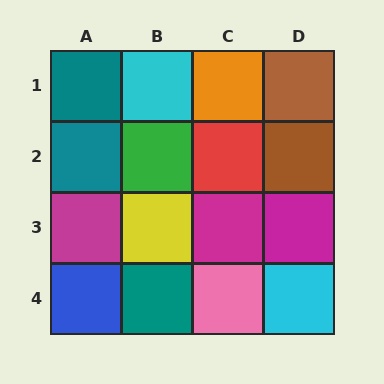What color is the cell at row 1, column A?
Teal.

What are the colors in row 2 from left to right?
Teal, green, red, brown.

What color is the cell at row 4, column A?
Blue.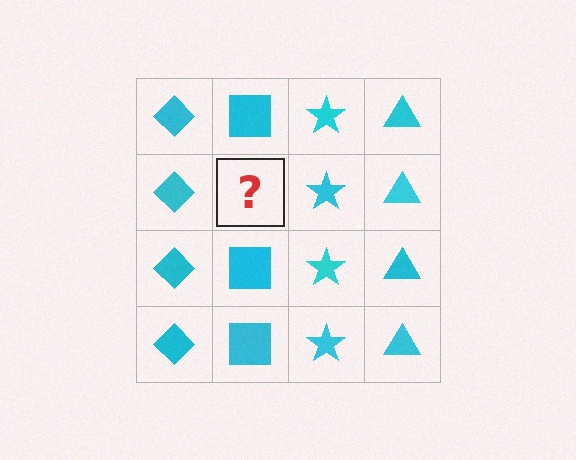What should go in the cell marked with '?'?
The missing cell should contain a cyan square.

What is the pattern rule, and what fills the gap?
The rule is that each column has a consistent shape. The gap should be filled with a cyan square.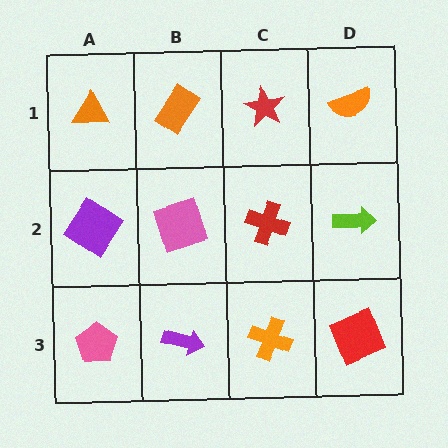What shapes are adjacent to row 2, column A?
An orange triangle (row 1, column A), a pink pentagon (row 3, column A), a pink square (row 2, column B).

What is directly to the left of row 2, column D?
A red cross.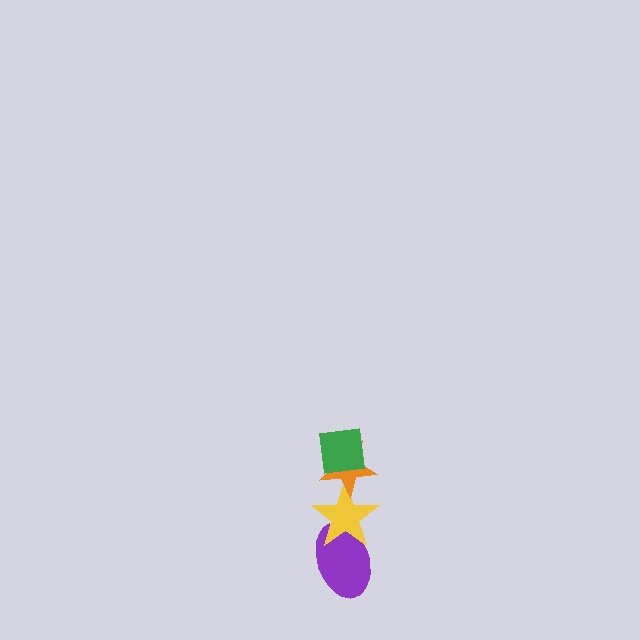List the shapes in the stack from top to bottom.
From top to bottom: the green square, the orange star, the yellow star, the purple ellipse.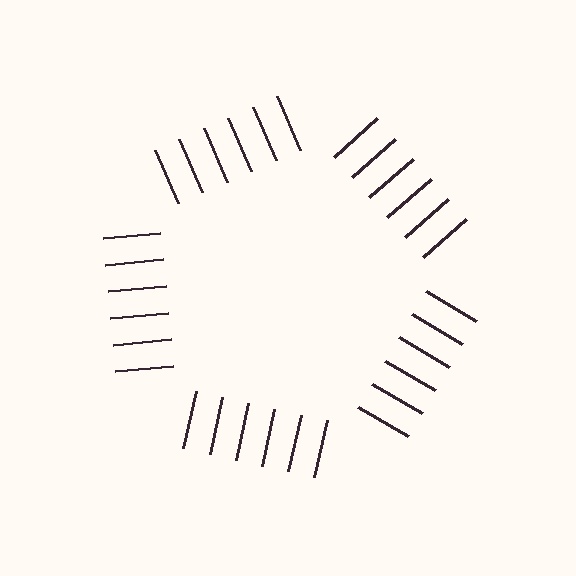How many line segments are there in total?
30 — 6 along each of the 5 edges.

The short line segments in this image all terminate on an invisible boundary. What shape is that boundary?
An illusory pentagon — the line segments terminate on its edges but no continuous stroke is drawn.